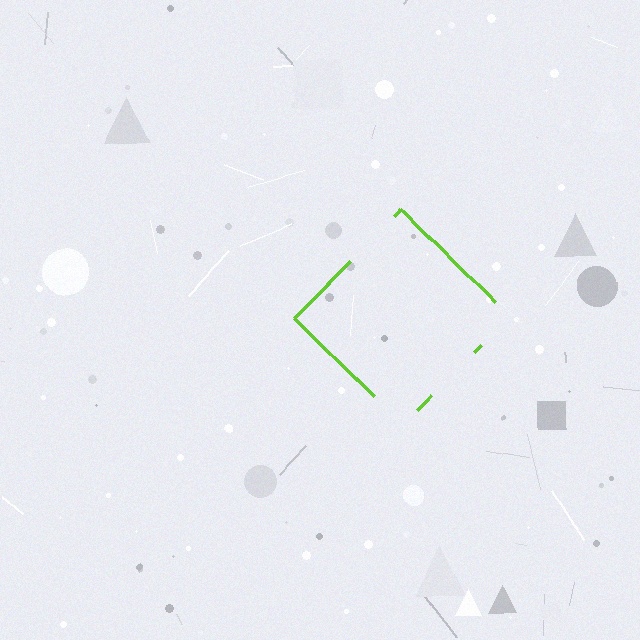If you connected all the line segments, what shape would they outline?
They would outline a diamond.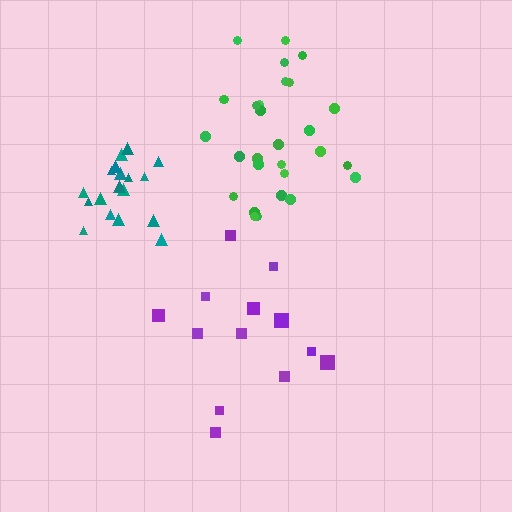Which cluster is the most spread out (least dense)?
Purple.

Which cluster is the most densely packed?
Teal.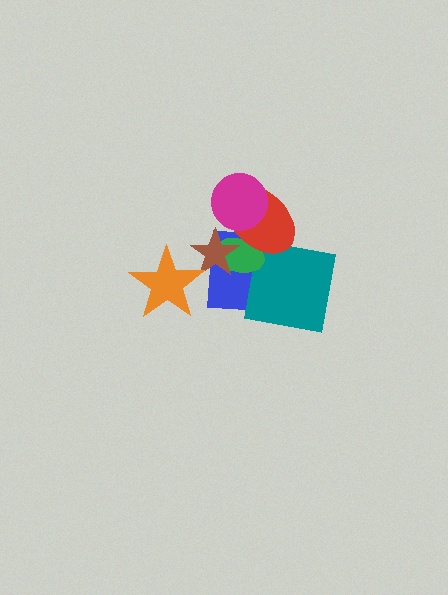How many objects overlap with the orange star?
1 object overlaps with the orange star.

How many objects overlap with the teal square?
1 object overlaps with the teal square.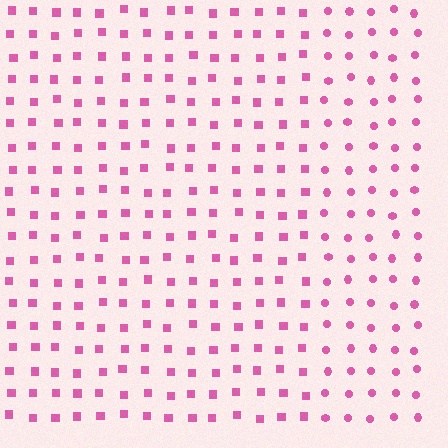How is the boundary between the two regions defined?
The boundary is defined by a change in element shape: squares inside vs. circles outside. All elements share the same color and spacing.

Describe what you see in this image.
The image is filled with small pink elements arranged in a uniform grid. A rectangle-shaped region contains squares, while the surrounding area contains circles. The boundary is defined purely by the change in element shape.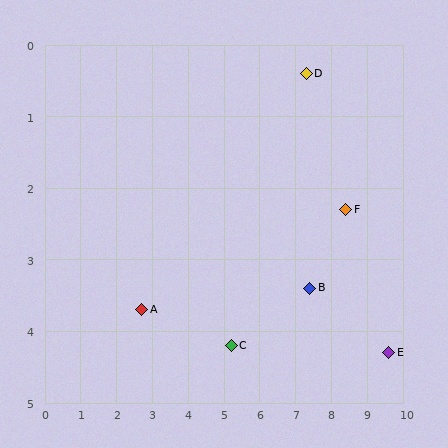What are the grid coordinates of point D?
Point D is at approximately (7.3, 0.4).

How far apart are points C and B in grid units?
Points C and B are about 2.3 grid units apart.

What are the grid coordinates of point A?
Point A is at approximately (2.7, 3.7).